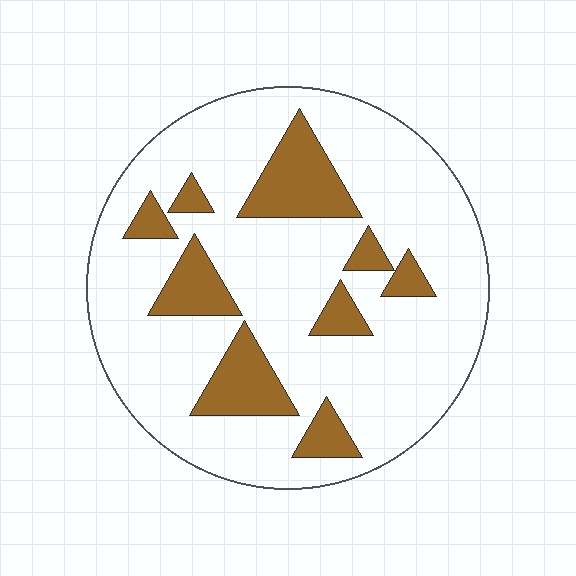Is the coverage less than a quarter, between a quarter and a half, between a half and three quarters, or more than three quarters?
Less than a quarter.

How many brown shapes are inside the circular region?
9.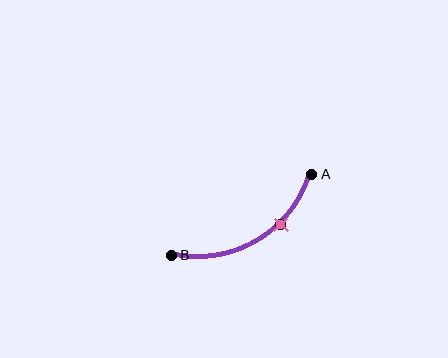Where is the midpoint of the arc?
The arc midpoint is the point on the curve farthest from the straight line joining A and B. It sits below that line.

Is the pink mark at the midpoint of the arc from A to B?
No. The pink mark lies on the arc but is closer to endpoint A. The arc midpoint would be at the point on the curve equidistant along the arc from both A and B.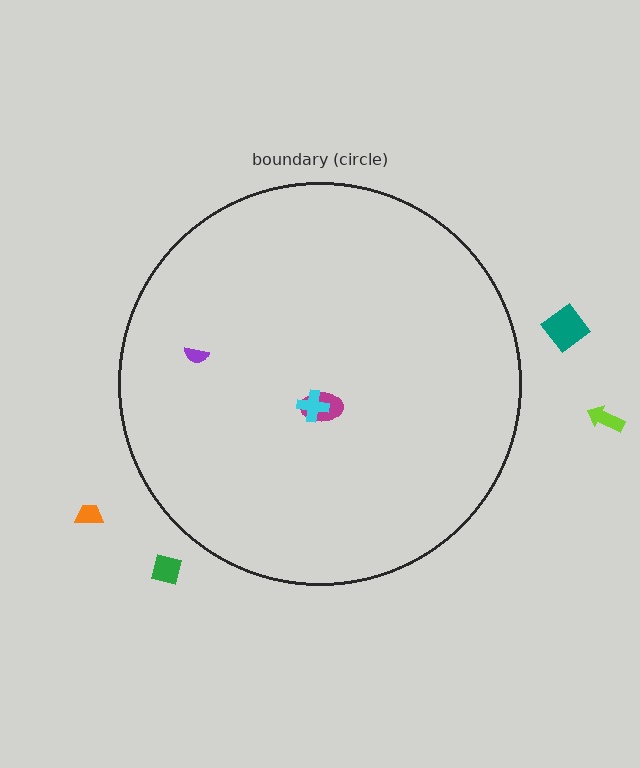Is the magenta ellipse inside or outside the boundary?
Inside.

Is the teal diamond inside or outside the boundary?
Outside.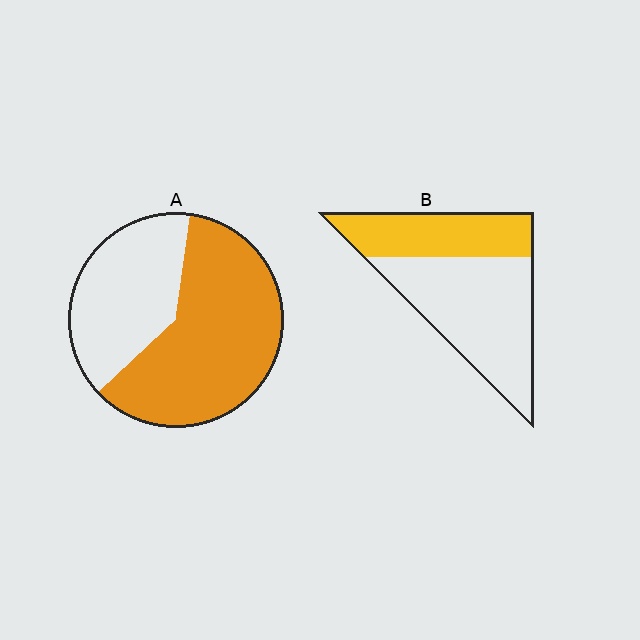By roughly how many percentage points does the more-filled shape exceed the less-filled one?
By roughly 25 percentage points (A over B).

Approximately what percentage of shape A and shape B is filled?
A is approximately 60% and B is approximately 35%.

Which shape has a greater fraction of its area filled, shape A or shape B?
Shape A.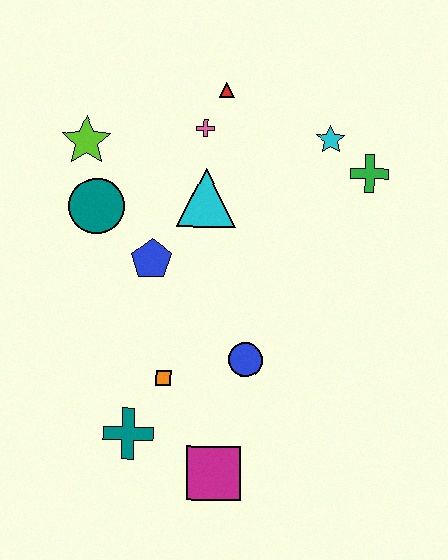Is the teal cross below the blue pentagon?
Yes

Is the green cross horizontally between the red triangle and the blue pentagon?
No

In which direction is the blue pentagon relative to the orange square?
The blue pentagon is above the orange square.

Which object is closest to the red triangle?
The pink cross is closest to the red triangle.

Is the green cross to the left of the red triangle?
No